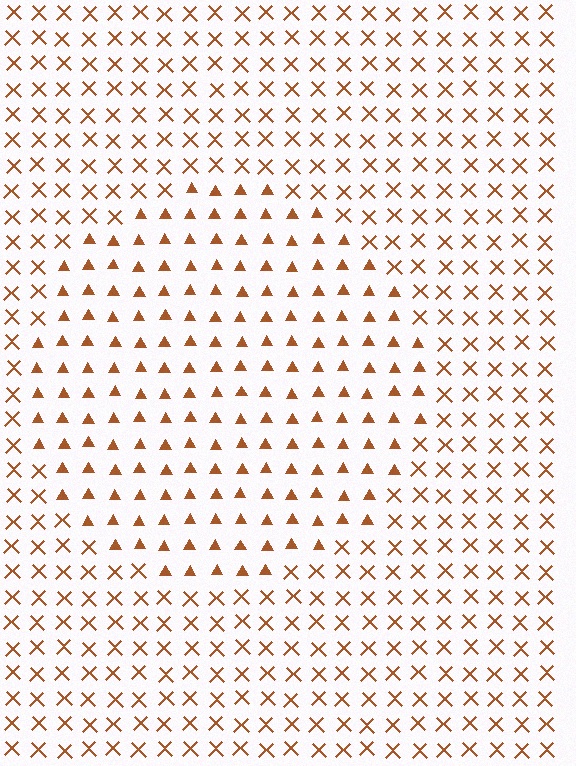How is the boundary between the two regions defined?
The boundary is defined by a change in element shape: triangles inside vs. X marks outside. All elements share the same color and spacing.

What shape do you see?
I see a circle.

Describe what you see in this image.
The image is filled with small brown elements arranged in a uniform grid. A circle-shaped region contains triangles, while the surrounding area contains X marks. The boundary is defined purely by the change in element shape.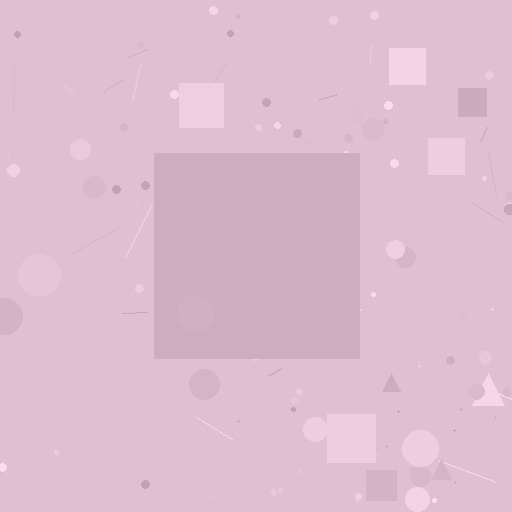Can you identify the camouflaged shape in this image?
The camouflaged shape is a square.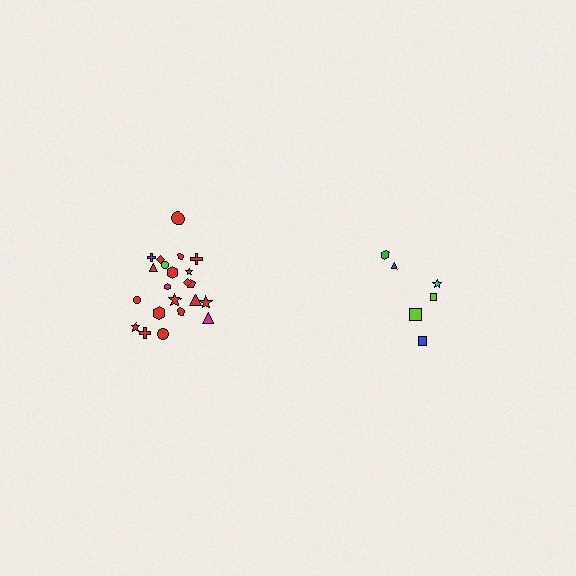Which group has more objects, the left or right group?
The left group.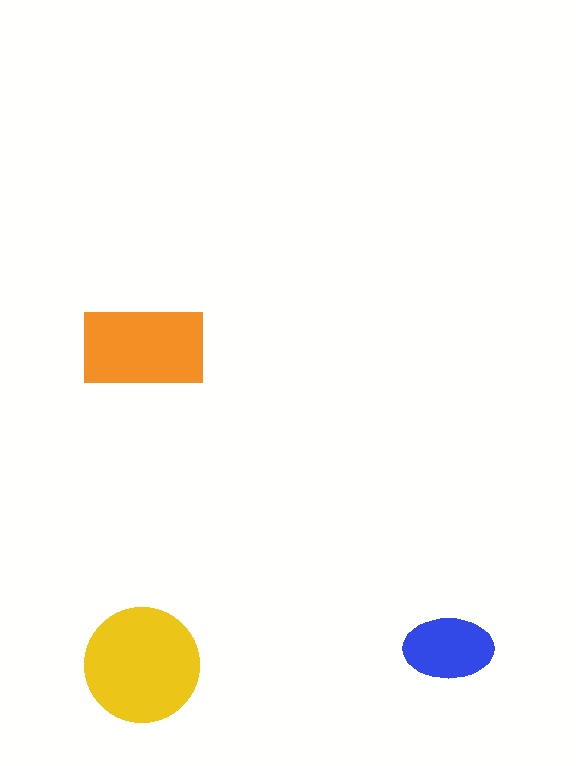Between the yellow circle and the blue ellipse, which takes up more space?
The yellow circle.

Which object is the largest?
The yellow circle.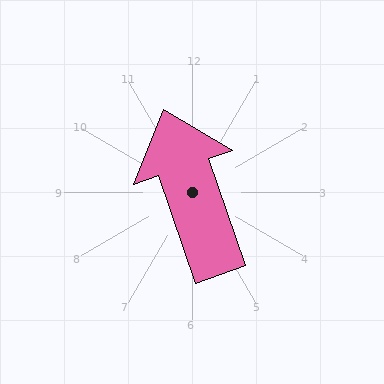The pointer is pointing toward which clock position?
Roughly 11 o'clock.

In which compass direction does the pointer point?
North.